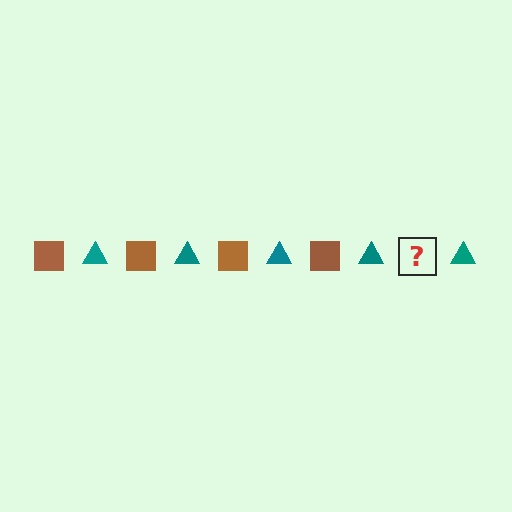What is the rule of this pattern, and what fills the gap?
The rule is that the pattern alternates between brown square and teal triangle. The gap should be filled with a brown square.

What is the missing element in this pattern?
The missing element is a brown square.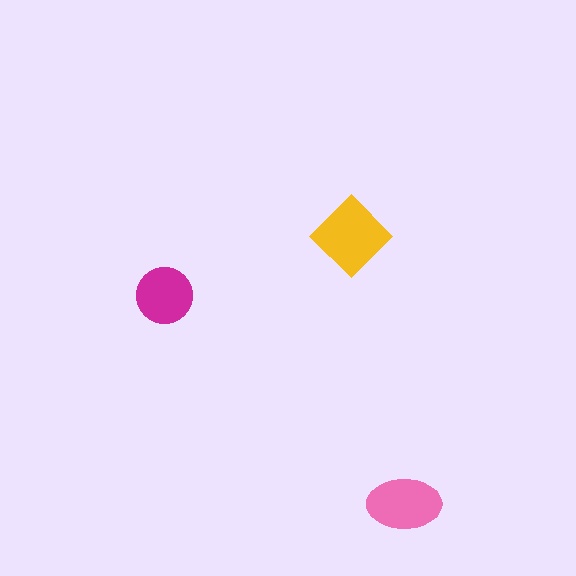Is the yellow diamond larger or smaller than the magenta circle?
Larger.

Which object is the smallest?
The magenta circle.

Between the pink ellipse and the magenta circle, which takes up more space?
The pink ellipse.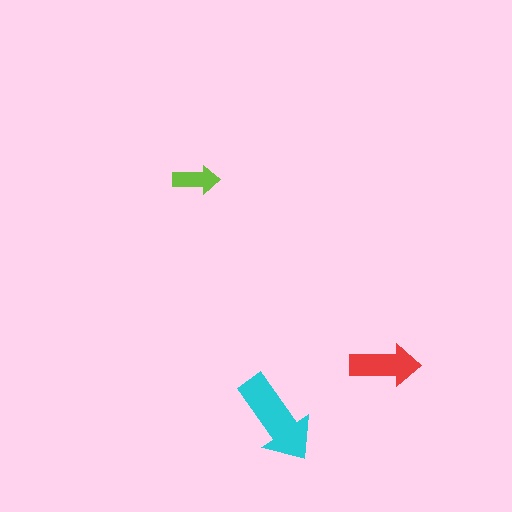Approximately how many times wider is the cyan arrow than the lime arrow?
About 2 times wider.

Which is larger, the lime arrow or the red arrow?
The red one.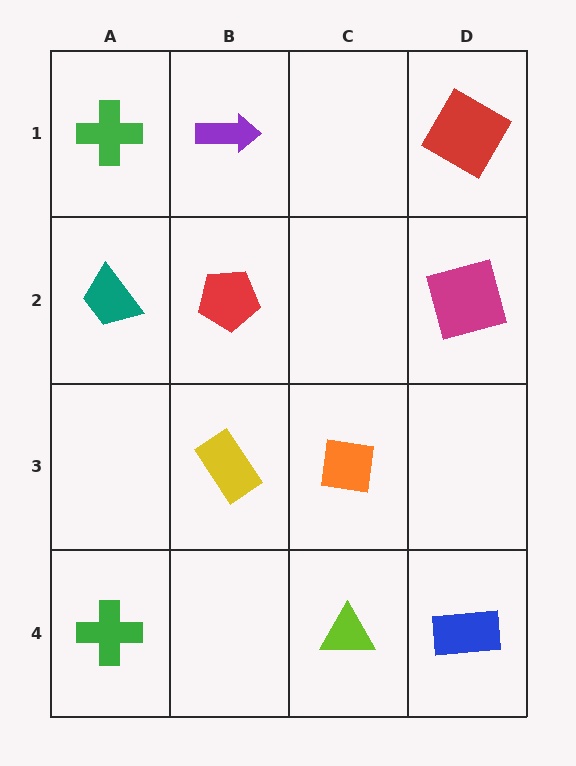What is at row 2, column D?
A magenta square.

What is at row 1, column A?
A green cross.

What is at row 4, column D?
A blue rectangle.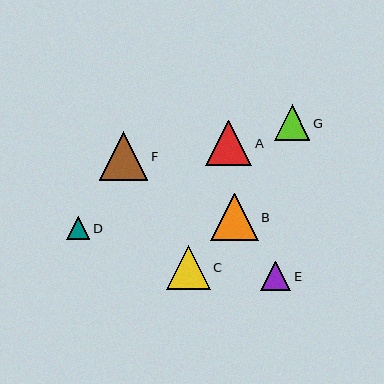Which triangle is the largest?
Triangle F is the largest with a size of approximately 49 pixels.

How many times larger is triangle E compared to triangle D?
Triangle E is approximately 1.3 times the size of triangle D.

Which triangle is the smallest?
Triangle D is the smallest with a size of approximately 23 pixels.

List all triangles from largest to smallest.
From largest to smallest: F, B, A, C, G, E, D.